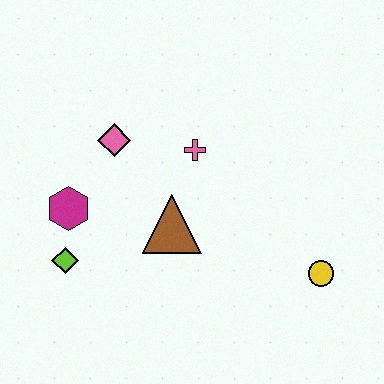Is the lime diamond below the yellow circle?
No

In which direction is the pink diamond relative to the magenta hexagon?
The pink diamond is above the magenta hexagon.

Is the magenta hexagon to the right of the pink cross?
No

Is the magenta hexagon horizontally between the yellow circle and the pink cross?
No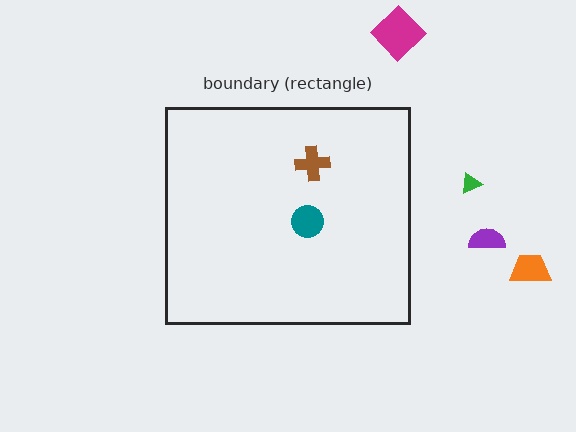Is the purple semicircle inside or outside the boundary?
Outside.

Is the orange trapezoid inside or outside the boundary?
Outside.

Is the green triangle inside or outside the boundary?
Outside.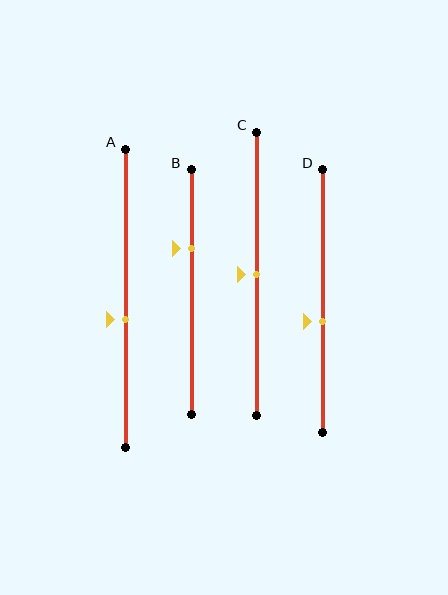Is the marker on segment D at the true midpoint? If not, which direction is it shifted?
No, the marker on segment D is shifted downward by about 8% of the segment length.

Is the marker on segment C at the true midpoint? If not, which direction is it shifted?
Yes, the marker on segment C is at the true midpoint.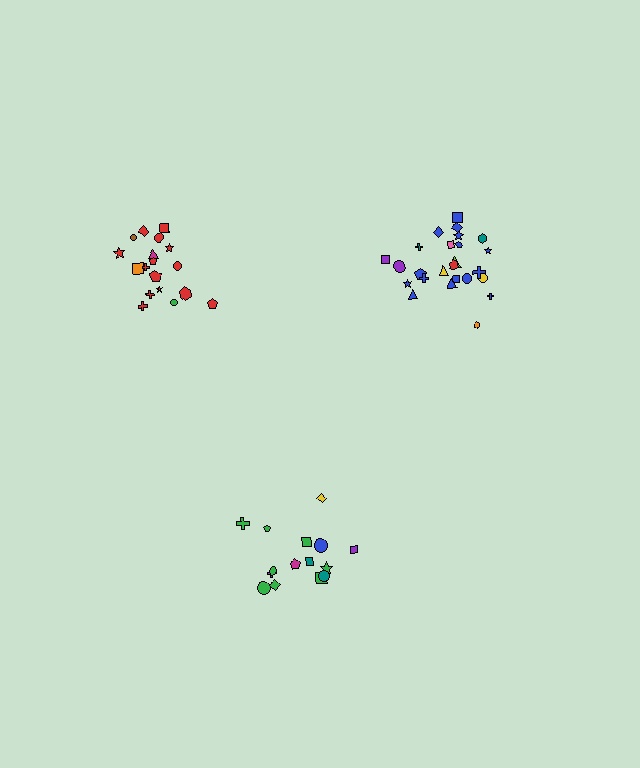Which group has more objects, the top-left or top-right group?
The top-right group.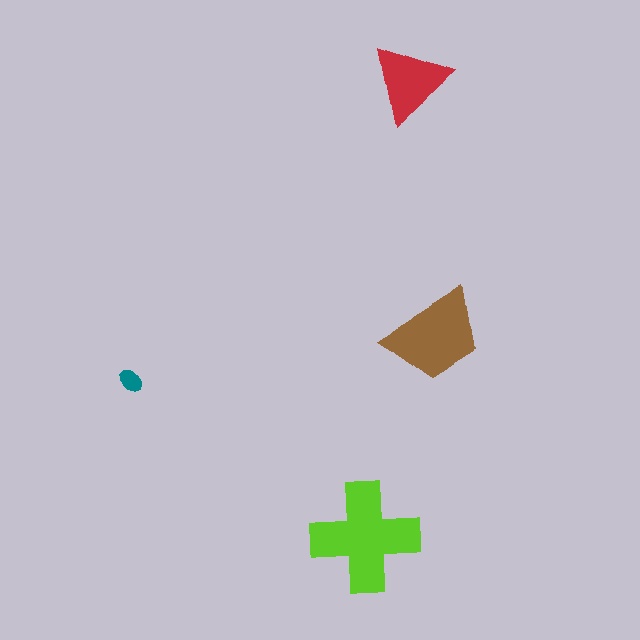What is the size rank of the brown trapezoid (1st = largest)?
2nd.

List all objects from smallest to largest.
The teal ellipse, the red triangle, the brown trapezoid, the lime cross.